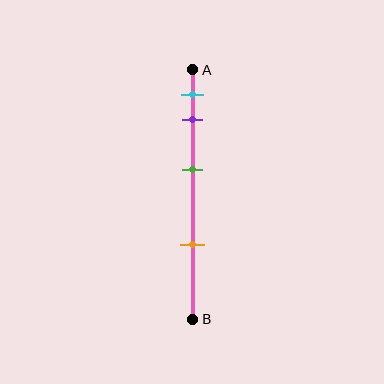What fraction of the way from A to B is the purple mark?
The purple mark is approximately 20% (0.2) of the way from A to B.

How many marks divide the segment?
There are 4 marks dividing the segment.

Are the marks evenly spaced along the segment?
No, the marks are not evenly spaced.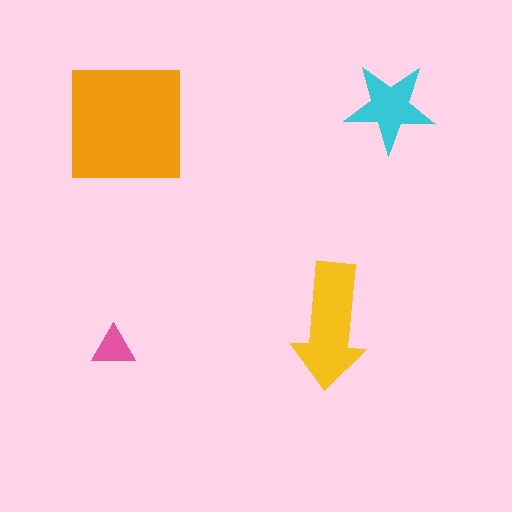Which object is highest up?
The cyan star is topmost.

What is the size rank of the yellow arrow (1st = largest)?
2nd.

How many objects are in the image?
There are 4 objects in the image.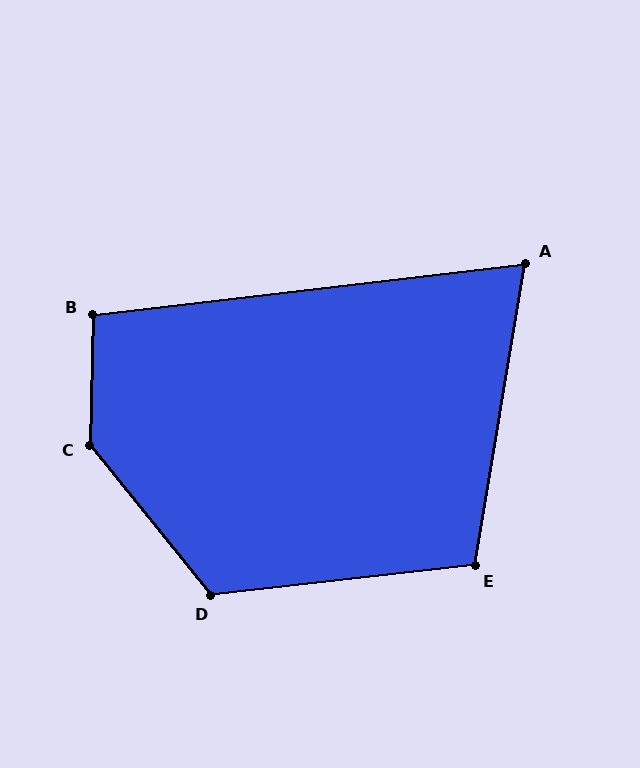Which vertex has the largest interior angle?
C, at approximately 140 degrees.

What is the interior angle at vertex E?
Approximately 106 degrees (obtuse).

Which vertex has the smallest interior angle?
A, at approximately 74 degrees.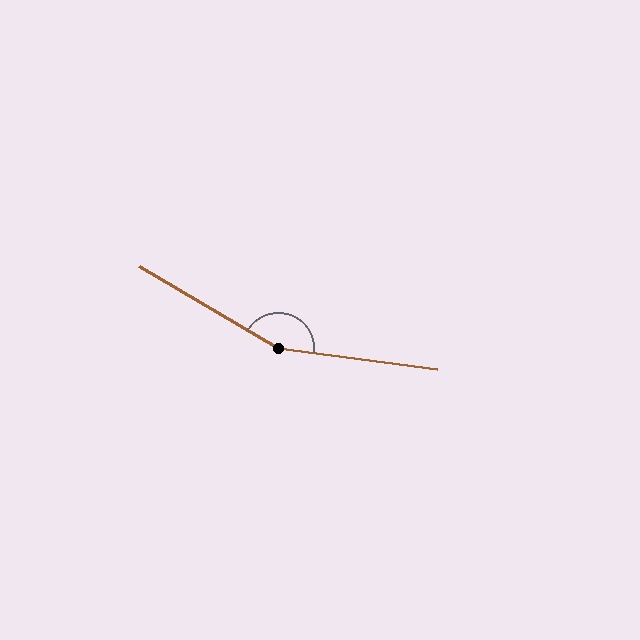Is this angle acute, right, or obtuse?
It is obtuse.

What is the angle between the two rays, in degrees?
Approximately 157 degrees.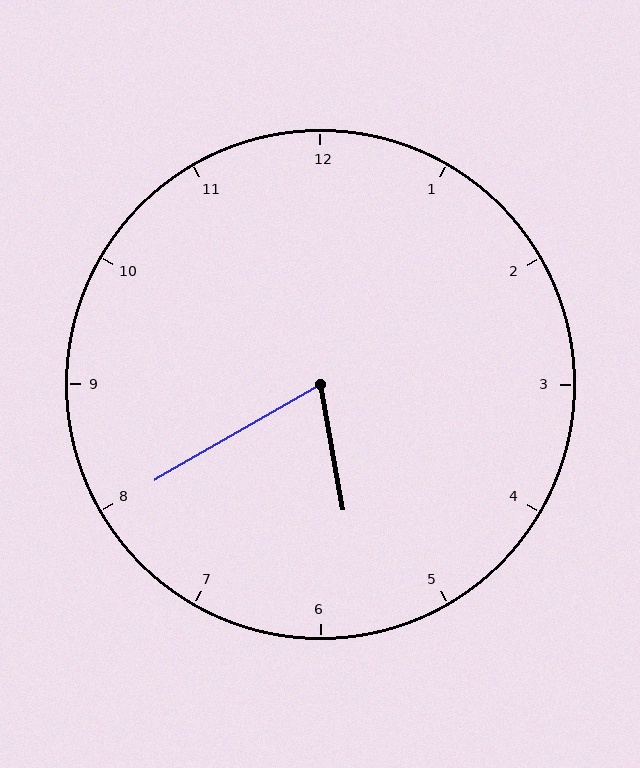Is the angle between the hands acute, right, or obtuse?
It is acute.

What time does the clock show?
5:40.